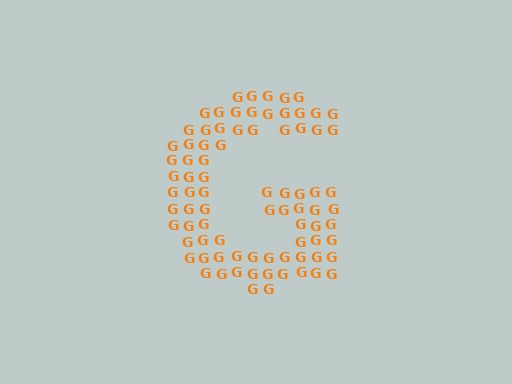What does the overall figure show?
The overall figure shows the letter G.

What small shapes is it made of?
It is made of small letter G's.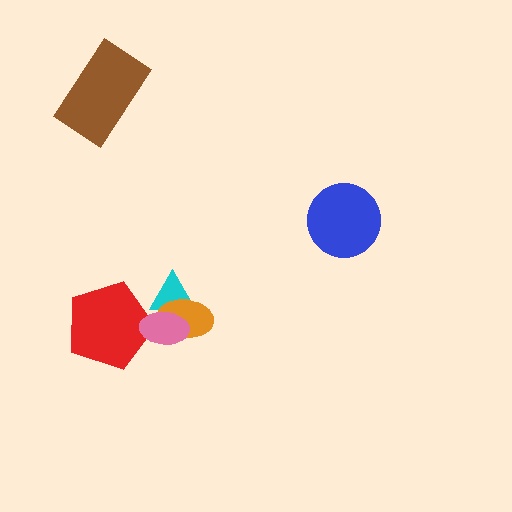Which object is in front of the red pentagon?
The pink ellipse is in front of the red pentagon.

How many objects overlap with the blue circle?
0 objects overlap with the blue circle.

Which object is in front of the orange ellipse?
The pink ellipse is in front of the orange ellipse.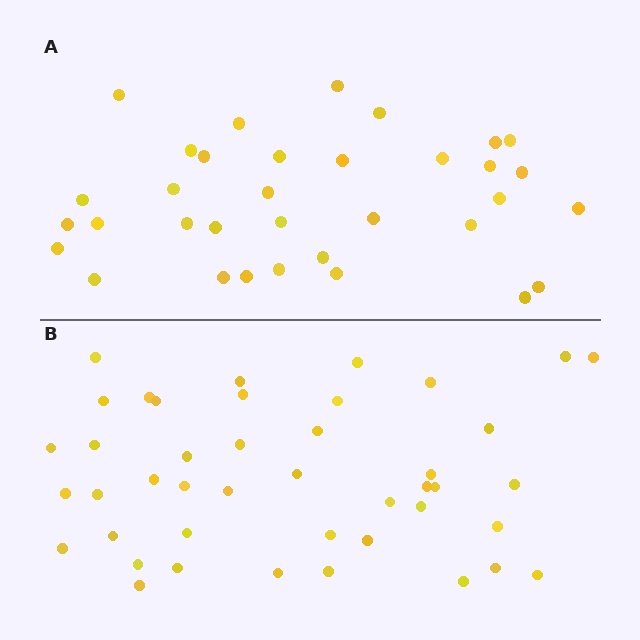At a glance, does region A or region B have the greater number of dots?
Region B (the bottom region) has more dots.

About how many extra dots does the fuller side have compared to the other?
Region B has roughly 8 or so more dots than region A.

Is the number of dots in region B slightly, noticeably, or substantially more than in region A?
Region B has noticeably more, but not dramatically so. The ratio is roughly 1.3 to 1.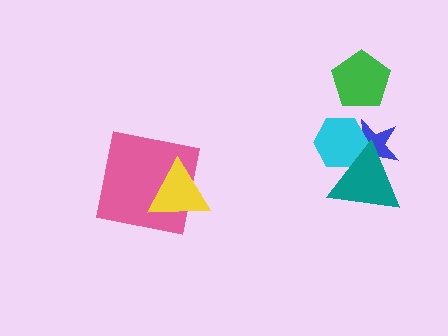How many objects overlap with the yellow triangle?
1 object overlaps with the yellow triangle.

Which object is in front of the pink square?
The yellow triangle is in front of the pink square.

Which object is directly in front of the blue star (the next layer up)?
The cyan hexagon is directly in front of the blue star.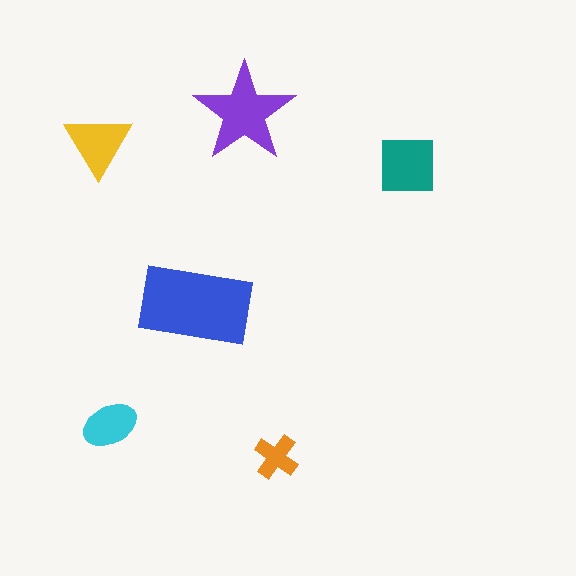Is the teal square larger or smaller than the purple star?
Smaller.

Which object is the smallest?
The orange cross.